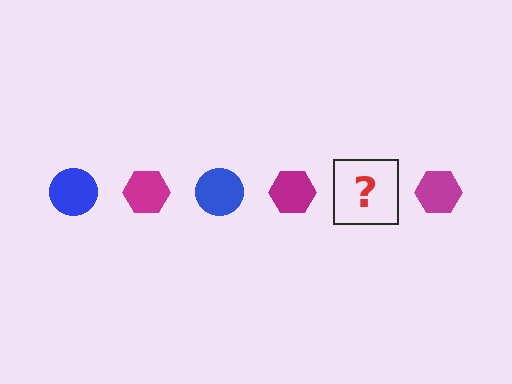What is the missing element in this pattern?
The missing element is a blue circle.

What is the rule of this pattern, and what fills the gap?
The rule is that the pattern alternates between blue circle and magenta hexagon. The gap should be filled with a blue circle.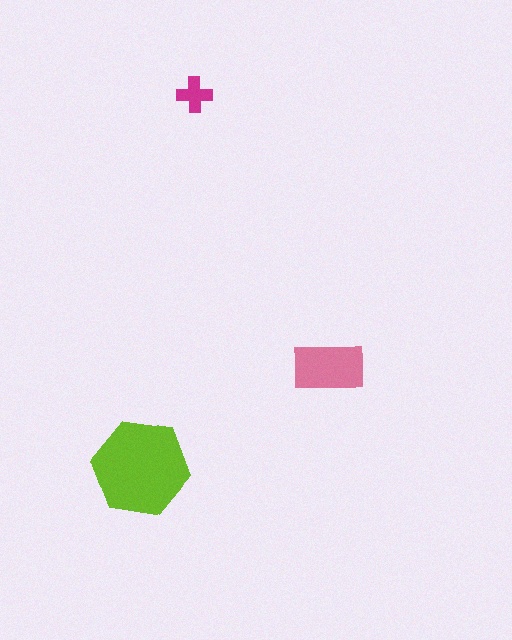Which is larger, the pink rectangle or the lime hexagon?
The lime hexagon.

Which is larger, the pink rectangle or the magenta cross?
The pink rectangle.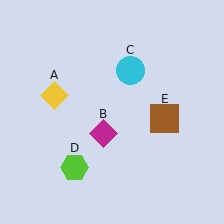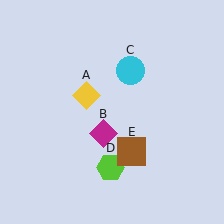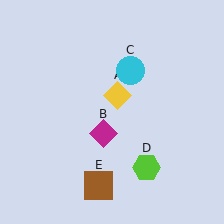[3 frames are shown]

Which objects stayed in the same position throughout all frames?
Magenta diamond (object B) and cyan circle (object C) remained stationary.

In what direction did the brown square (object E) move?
The brown square (object E) moved down and to the left.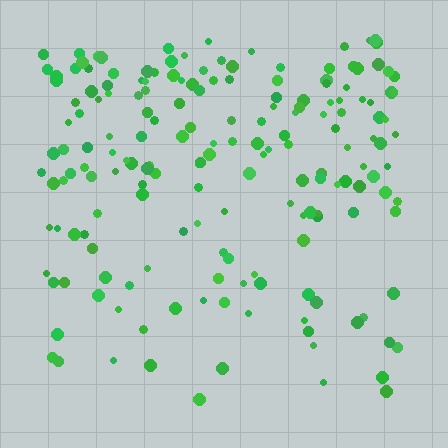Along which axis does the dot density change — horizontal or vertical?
Vertical.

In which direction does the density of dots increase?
From bottom to top, with the top side densest.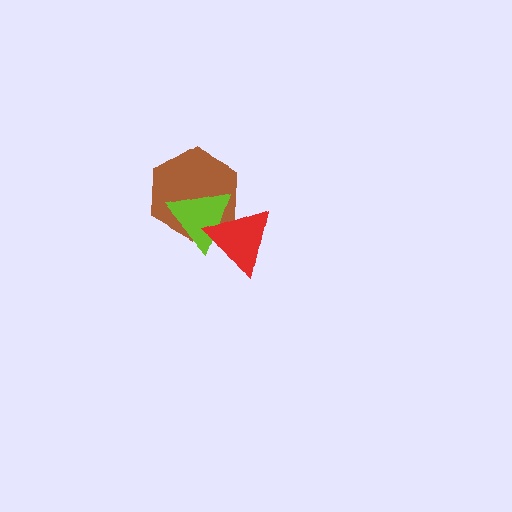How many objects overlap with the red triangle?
2 objects overlap with the red triangle.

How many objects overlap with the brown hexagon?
2 objects overlap with the brown hexagon.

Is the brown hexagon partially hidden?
Yes, it is partially covered by another shape.